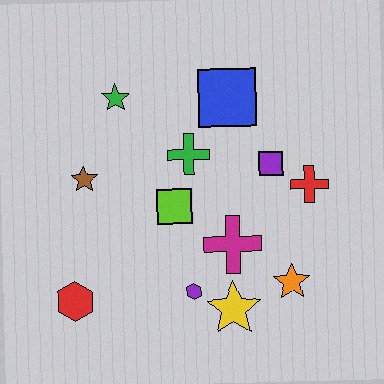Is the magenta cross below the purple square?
Yes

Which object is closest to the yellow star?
The purple hexagon is closest to the yellow star.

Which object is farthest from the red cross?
The red hexagon is farthest from the red cross.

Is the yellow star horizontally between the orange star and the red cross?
No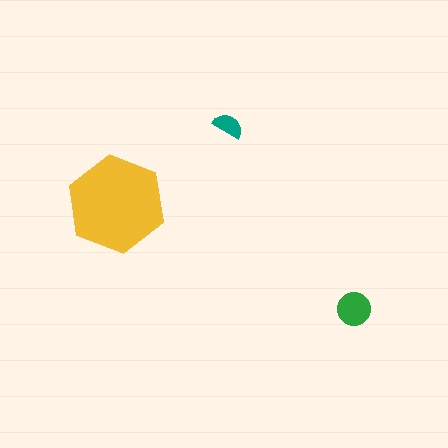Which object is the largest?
The yellow hexagon.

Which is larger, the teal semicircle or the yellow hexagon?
The yellow hexagon.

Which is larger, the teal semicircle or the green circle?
The green circle.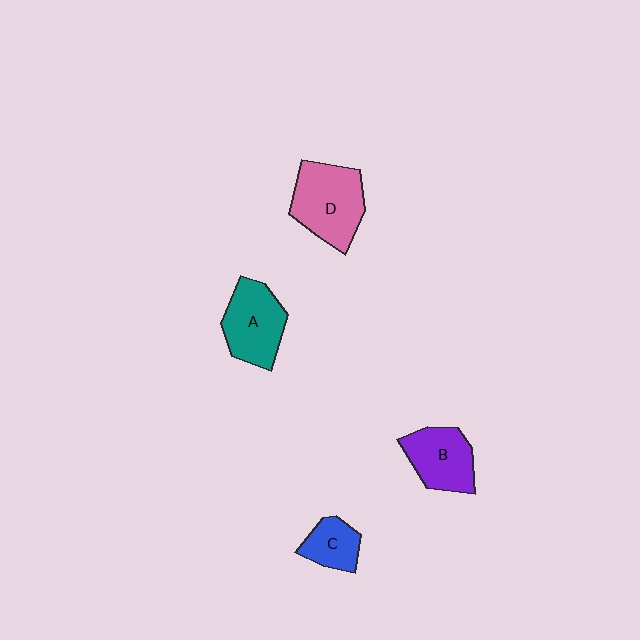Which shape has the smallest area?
Shape C (blue).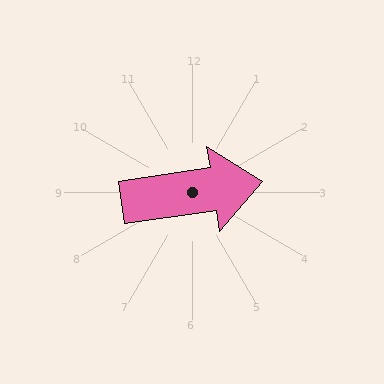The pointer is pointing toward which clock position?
Roughly 3 o'clock.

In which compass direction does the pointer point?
East.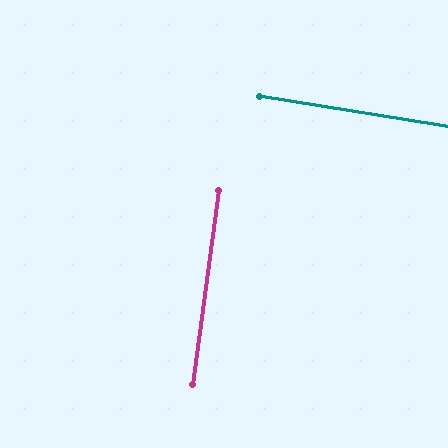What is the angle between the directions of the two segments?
Approximately 88 degrees.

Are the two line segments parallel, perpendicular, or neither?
Perpendicular — they meet at approximately 88°.